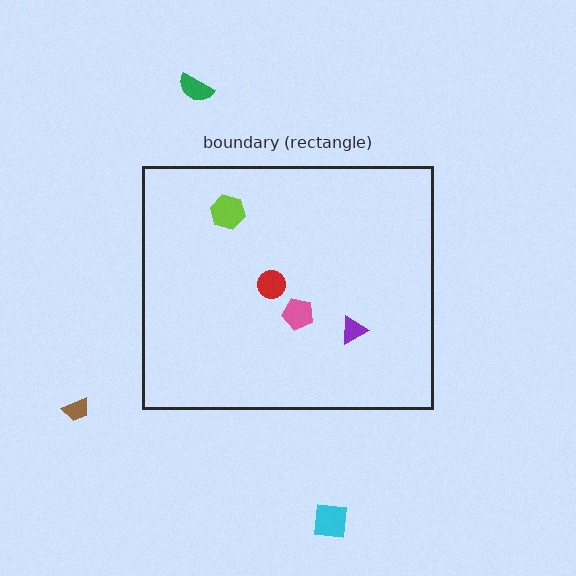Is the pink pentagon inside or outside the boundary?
Inside.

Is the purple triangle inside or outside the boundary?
Inside.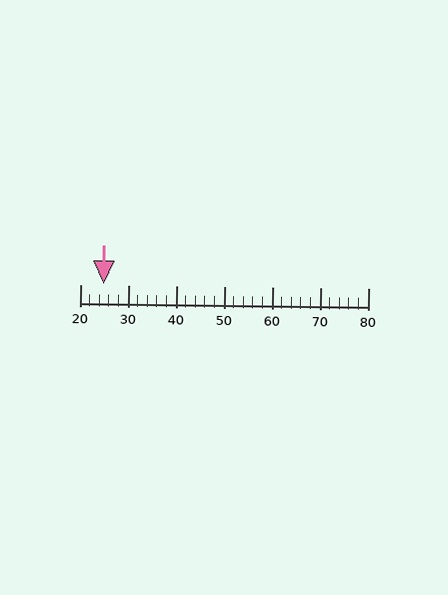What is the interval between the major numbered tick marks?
The major tick marks are spaced 10 units apart.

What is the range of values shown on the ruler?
The ruler shows values from 20 to 80.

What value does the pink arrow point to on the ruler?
The pink arrow points to approximately 25.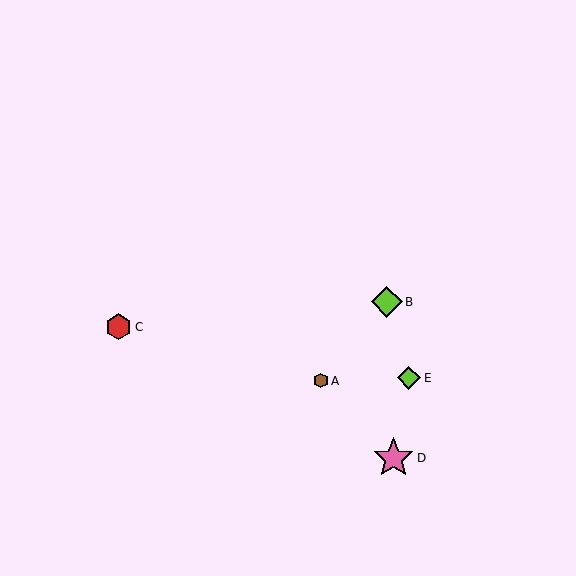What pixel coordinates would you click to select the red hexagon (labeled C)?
Click at (119, 327) to select the red hexagon C.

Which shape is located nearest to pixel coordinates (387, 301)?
The lime diamond (labeled B) at (387, 302) is nearest to that location.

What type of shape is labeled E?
Shape E is a lime diamond.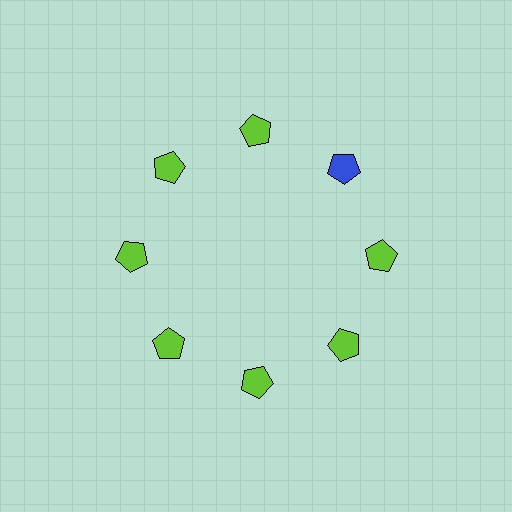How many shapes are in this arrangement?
There are 8 shapes arranged in a ring pattern.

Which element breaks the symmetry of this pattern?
The blue pentagon at roughly the 2 o'clock position breaks the symmetry. All other shapes are lime pentagons.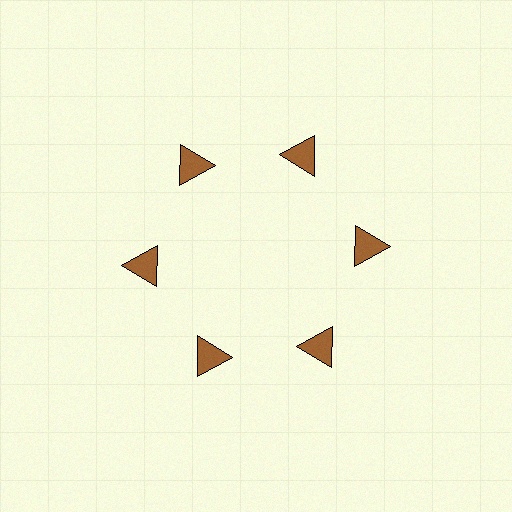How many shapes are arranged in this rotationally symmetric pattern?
There are 6 shapes, arranged in 6 groups of 1.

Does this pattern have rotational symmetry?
Yes, this pattern has 6-fold rotational symmetry. It looks the same after rotating 60 degrees around the center.